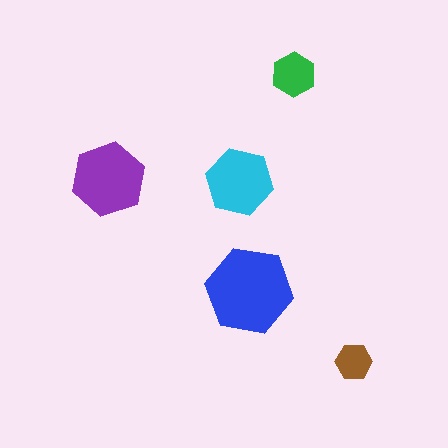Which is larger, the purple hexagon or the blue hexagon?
The blue one.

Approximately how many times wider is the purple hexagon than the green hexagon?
About 1.5 times wider.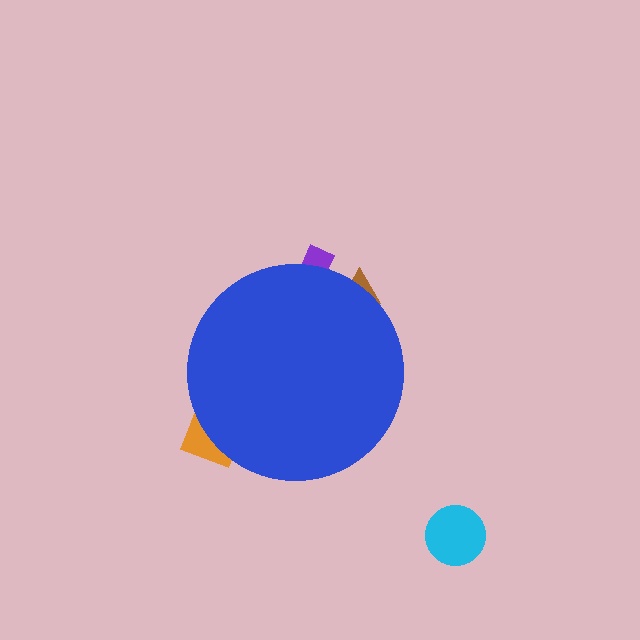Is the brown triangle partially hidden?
Yes, the brown triangle is partially hidden behind the blue circle.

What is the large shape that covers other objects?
A blue circle.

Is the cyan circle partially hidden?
No, the cyan circle is fully visible.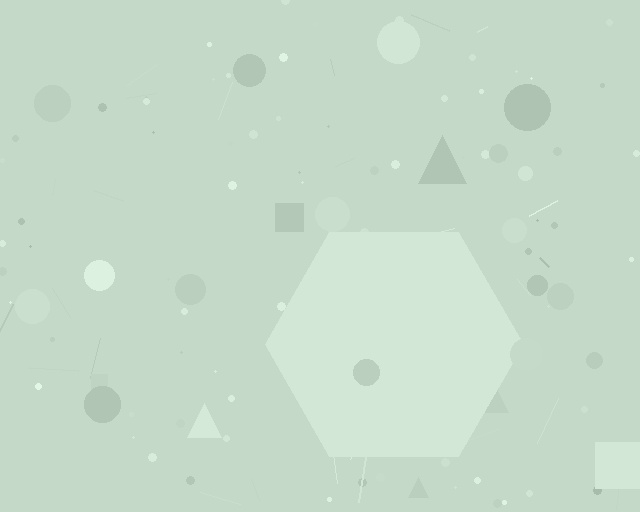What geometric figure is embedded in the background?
A hexagon is embedded in the background.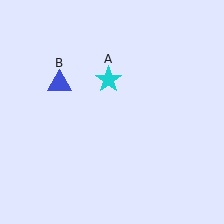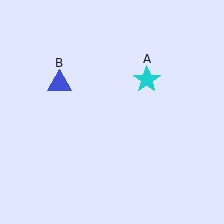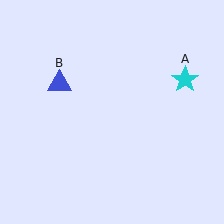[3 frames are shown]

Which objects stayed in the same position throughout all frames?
Blue triangle (object B) remained stationary.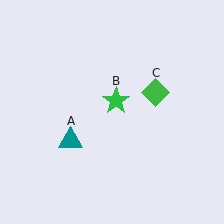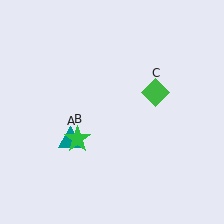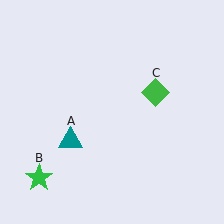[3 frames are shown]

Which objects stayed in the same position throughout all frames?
Teal triangle (object A) and green diamond (object C) remained stationary.